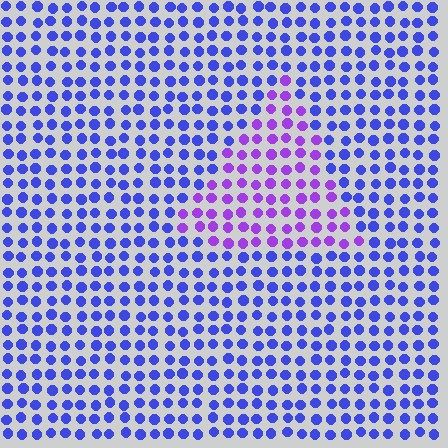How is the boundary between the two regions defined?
The boundary is defined purely by a slight shift in hue (about 40 degrees). Spacing, size, and orientation are identical on both sides.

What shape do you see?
I see a triangle.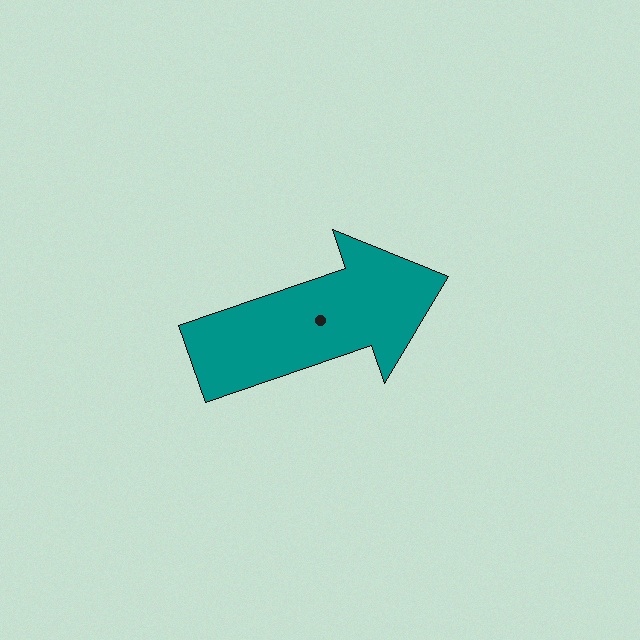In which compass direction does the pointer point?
East.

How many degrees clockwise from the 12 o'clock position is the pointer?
Approximately 71 degrees.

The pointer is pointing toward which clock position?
Roughly 2 o'clock.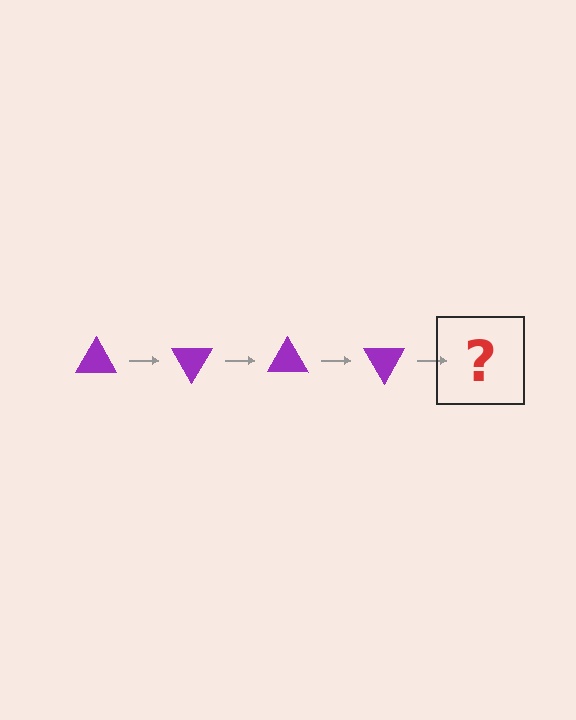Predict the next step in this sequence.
The next step is a purple triangle rotated 240 degrees.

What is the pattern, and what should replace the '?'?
The pattern is that the triangle rotates 60 degrees each step. The '?' should be a purple triangle rotated 240 degrees.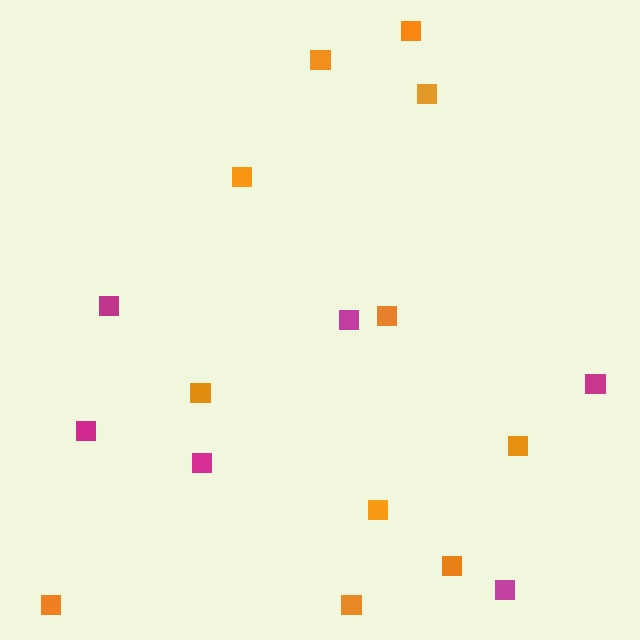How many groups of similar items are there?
There are 2 groups: one group of orange squares (11) and one group of magenta squares (6).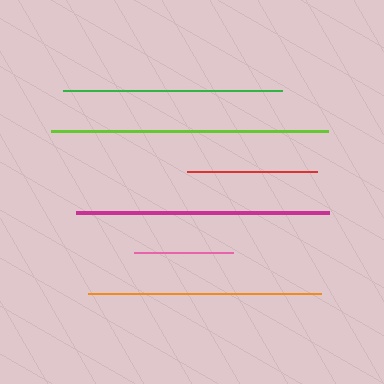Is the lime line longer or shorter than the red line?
The lime line is longer than the red line.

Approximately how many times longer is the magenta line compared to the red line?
The magenta line is approximately 2.0 times the length of the red line.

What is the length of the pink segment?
The pink segment is approximately 100 pixels long.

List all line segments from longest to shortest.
From longest to shortest: lime, magenta, orange, green, red, pink.